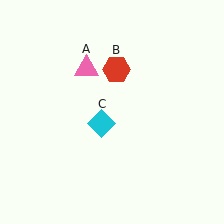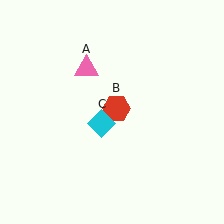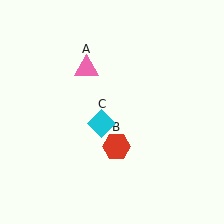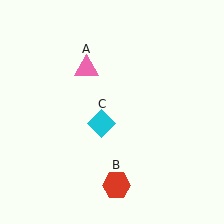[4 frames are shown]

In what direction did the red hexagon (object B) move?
The red hexagon (object B) moved down.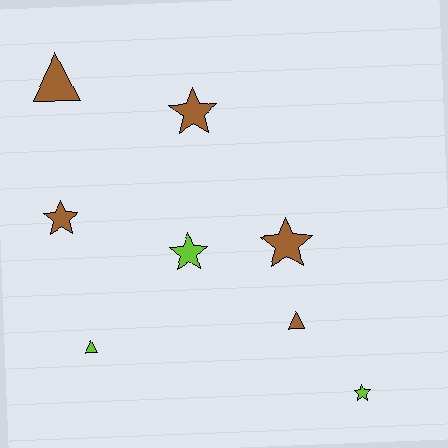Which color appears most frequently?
Brown, with 5 objects.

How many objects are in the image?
There are 8 objects.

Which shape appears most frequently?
Star, with 5 objects.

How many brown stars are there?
There are 3 brown stars.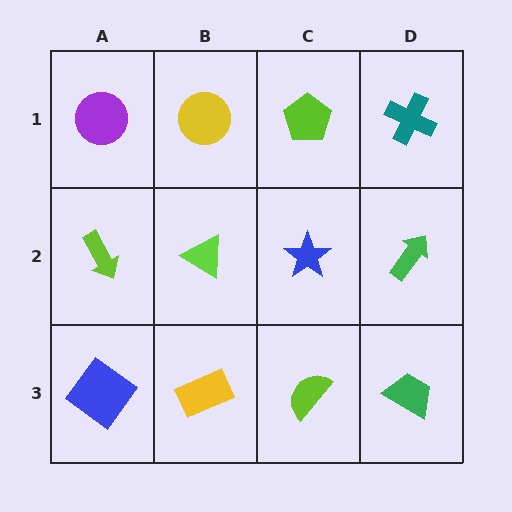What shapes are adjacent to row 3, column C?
A blue star (row 2, column C), a yellow rectangle (row 3, column B), a green trapezoid (row 3, column D).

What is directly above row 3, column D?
A green arrow.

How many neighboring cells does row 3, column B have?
3.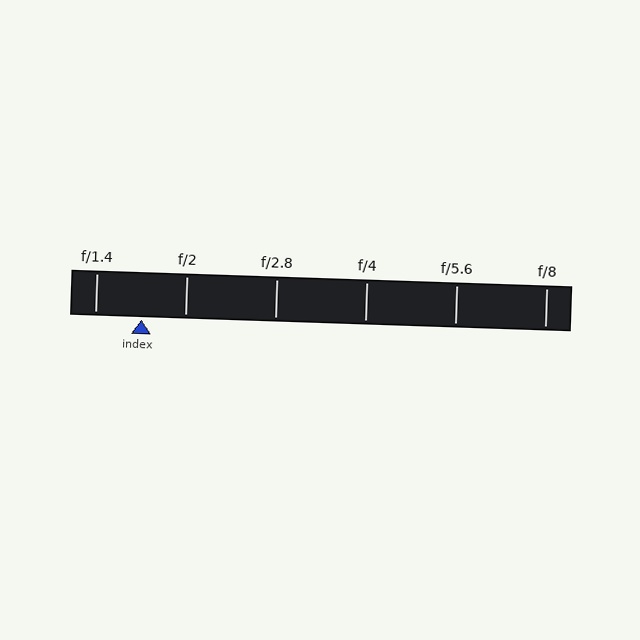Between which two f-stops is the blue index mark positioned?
The index mark is between f/1.4 and f/2.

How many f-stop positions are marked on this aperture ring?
There are 6 f-stop positions marked.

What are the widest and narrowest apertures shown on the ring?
The widest aperture shown is f/1.4 and the narrowest is f/8.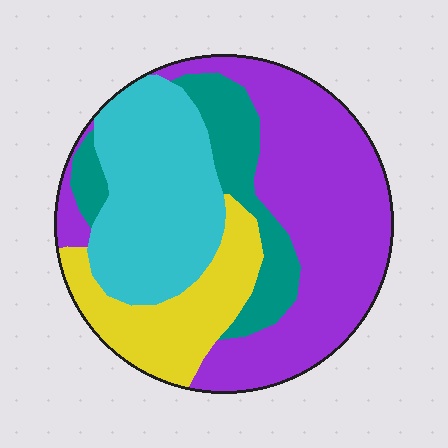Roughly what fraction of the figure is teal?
Teal covers 15% of the figure.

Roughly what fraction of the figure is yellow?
Yellow takes up less than a quarter of the figure.